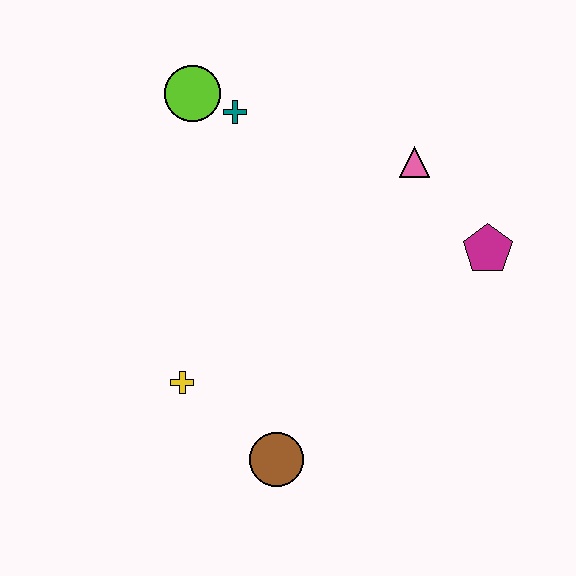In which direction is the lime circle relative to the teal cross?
The lime circle is to the left of the teal cross.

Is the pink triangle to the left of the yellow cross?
No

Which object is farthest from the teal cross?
The brown circle is farthest from the teal cross.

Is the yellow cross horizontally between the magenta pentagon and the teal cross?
No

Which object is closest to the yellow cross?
The brown circle is closest to the yellow cross.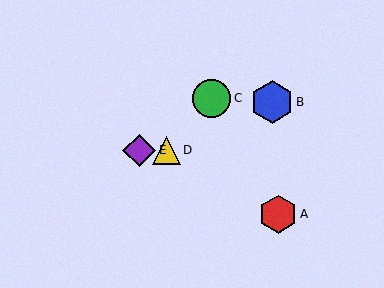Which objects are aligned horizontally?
Objects D, E are aligned horizontally.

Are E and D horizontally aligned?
Yes, both are at y≈150.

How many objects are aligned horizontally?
2 objects (D, E) are aligned horizontally.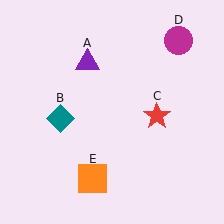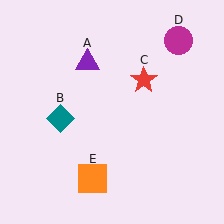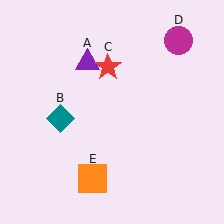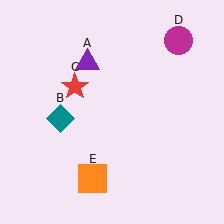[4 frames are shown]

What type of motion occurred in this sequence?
The red star (object C) rotated counterclockwise around the center of the scene.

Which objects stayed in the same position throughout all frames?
Purple triangle (object A) and teal diamond (object B) and magenta circle (object D) and orange square (object E) remained stationary.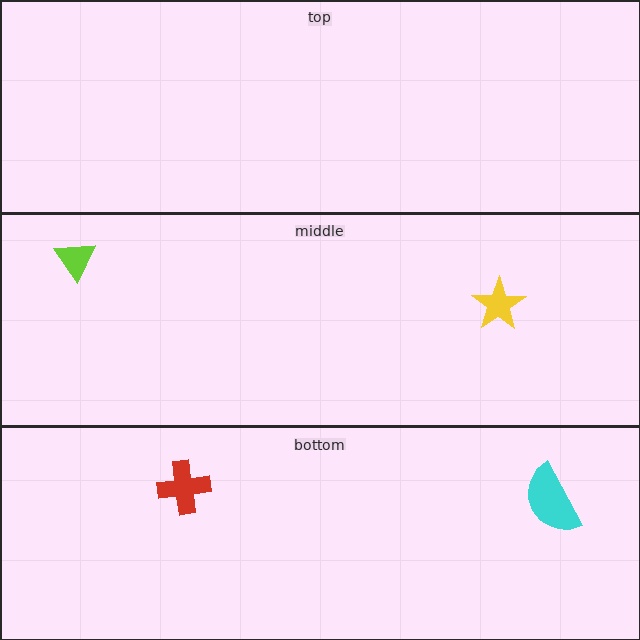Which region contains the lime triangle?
The middle region.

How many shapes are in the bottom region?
2.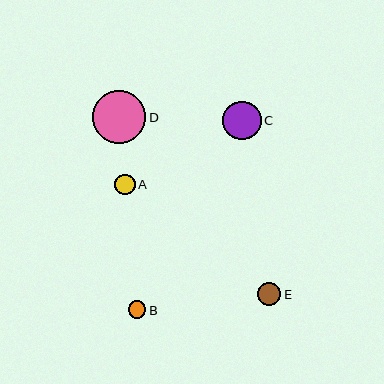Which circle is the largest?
Circle D is the largest with a size of approximately 53 pixels.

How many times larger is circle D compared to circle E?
Circle D is approximately 2.3 times the size of circle E.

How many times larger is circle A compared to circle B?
Circle A is approximately 1.2 times the size of circle B.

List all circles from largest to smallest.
From largest to smallest: D, C, E, A, B.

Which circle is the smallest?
Circle B is the smallest with a size of approximately 18 pixels.